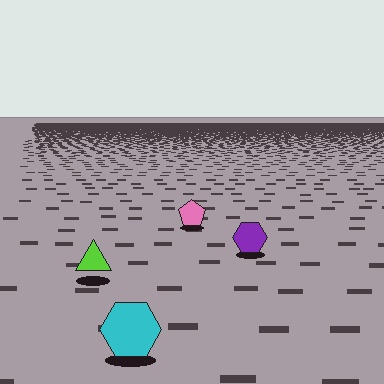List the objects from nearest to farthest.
From nearest to farthest: the cyan hexagon, the lime triangle, the purple hexagon, the pink pentagon.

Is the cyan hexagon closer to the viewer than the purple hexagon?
Yes. The cyan hexagon is closer — you can tell from the texture gradient: the ground texture is coarser near it.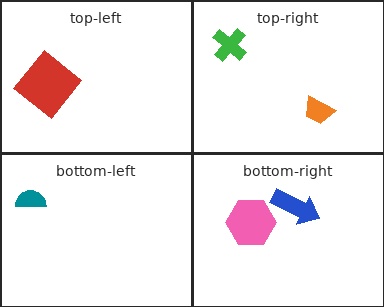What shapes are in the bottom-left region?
The teal semicircle.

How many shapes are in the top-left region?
1.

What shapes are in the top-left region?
The red diamond.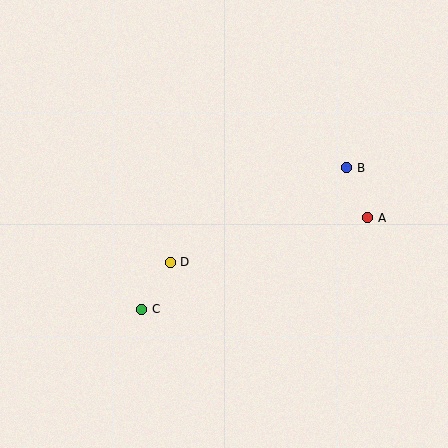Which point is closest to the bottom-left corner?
Point C is closest to the bottom-left corner.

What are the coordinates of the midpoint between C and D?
The midpoint between C and D is at (156, 286).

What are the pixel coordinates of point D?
Point D is at (170, 262).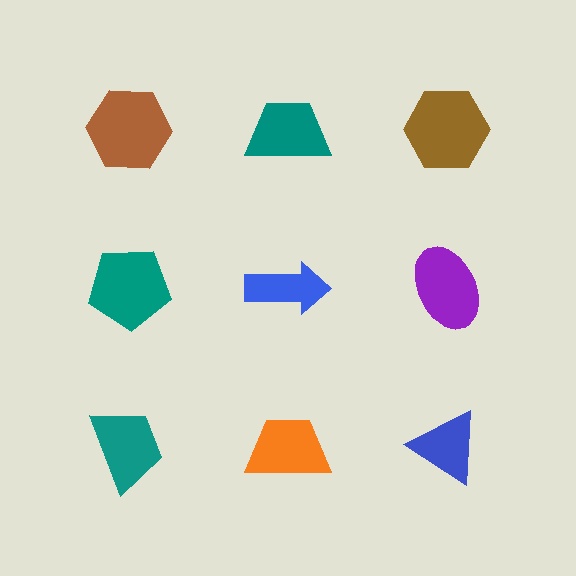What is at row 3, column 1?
A teal trapezoid.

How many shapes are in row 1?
3 shapes.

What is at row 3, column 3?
A blue triangle.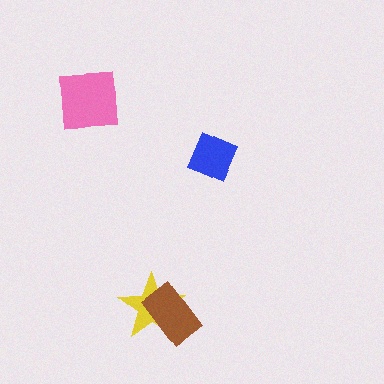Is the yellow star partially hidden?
Yes, it is partially covered by another shape.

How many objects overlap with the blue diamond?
0 objects overlap with the blue diamond.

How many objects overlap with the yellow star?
1 object overlaps with the yellow star.